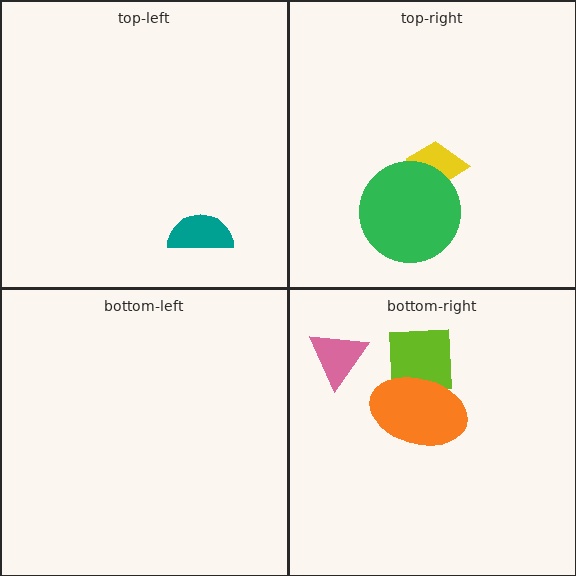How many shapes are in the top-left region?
1.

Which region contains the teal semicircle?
The top-left region.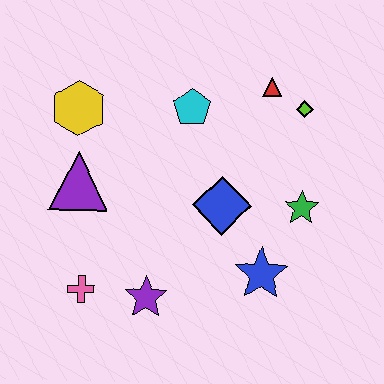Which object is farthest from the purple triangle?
The lime diamond is farthest from the purple triangle.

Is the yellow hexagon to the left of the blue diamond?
Yes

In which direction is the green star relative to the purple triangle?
The green star is to the right of the purple triangle.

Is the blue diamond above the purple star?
Yes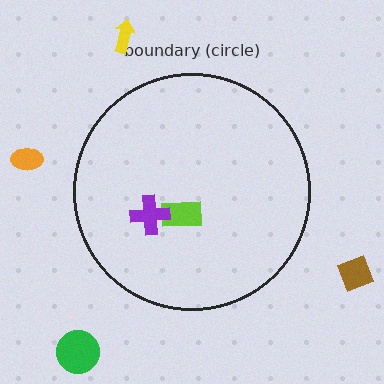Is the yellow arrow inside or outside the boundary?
Outside.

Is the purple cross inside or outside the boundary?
Inside.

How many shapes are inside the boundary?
2 inside, 4 outside.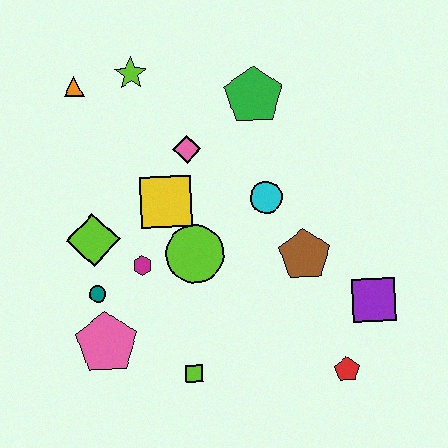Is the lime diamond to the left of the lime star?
Yes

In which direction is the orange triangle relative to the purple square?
The orange triangle is to the left of the purple square.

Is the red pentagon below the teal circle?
Yes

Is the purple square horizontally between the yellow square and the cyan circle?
No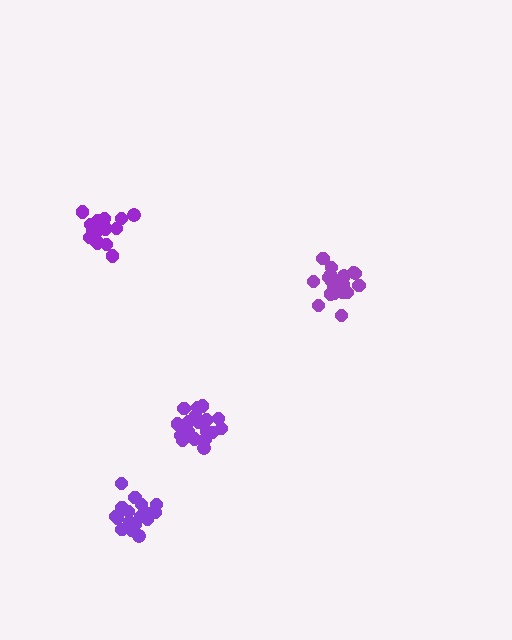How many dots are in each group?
Group 1: 21 dots, Group 2: 17 dots, Group 3: 21 dots, Group 4: 19 dots (78 total).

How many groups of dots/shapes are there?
There are 4 groups.